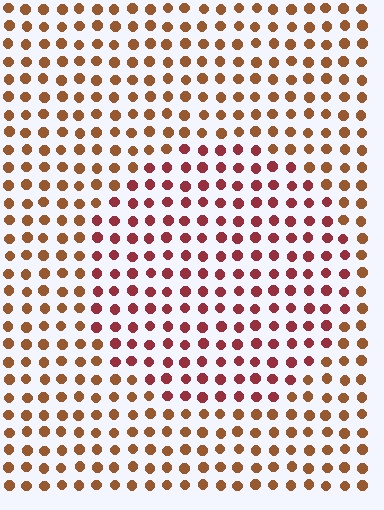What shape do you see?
I see a circle.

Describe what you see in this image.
The image is filled with small brown elements in a uniform arrangement. A circle-shaped region is visible where the elements are tinted to a slightly different hue, forming a subtle color boundary.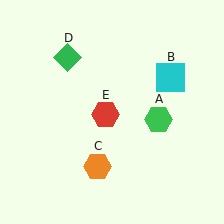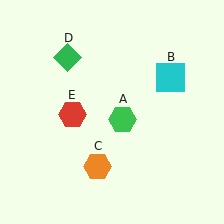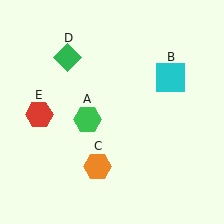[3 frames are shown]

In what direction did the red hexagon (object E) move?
The red hexagon (object E) moved left.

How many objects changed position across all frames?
2 objects changed position: green hexagon (object A), red hexagon (object E).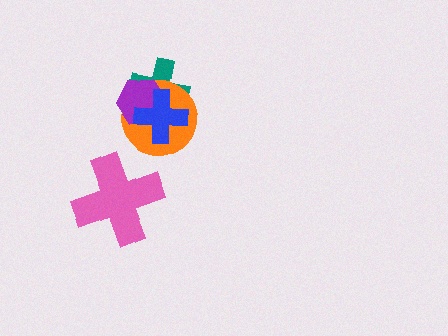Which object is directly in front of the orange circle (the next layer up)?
The purple hexagon is directly in front of the orange circle.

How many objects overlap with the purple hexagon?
3 objects overlap with the purple hexagon.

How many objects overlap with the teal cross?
3 objects overlap with the teal cross.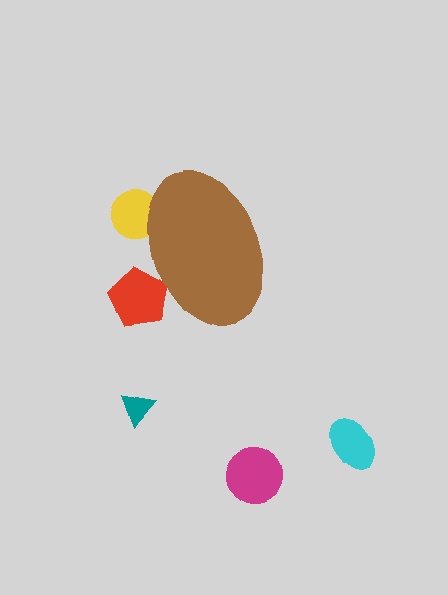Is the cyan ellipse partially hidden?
No, the cyan ellipse is fully visible.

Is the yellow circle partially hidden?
Yes, the yellow circle is partially hidden behind the brown ellipse.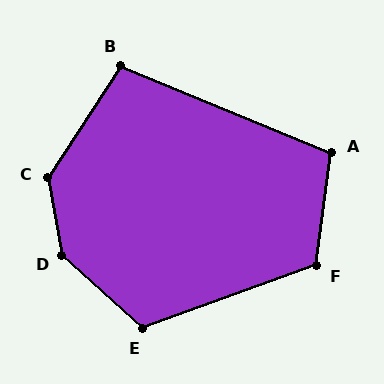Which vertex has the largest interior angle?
D, at approximately 142 degrees.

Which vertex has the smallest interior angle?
B, at approximately 101 degrees.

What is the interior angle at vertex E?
Approximately 118 degrees (obtuse).